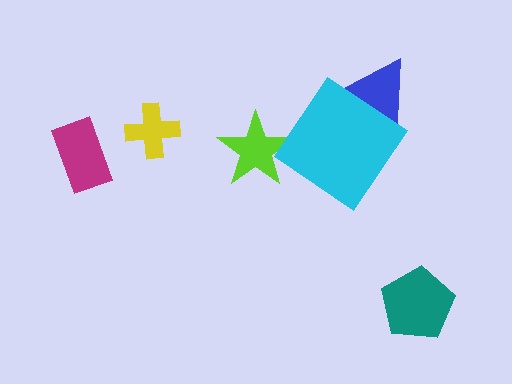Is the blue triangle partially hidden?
Yes, it is partially covered by another shape.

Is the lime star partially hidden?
No, no other shape covers it.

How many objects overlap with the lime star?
0 objects overlap with the lime star.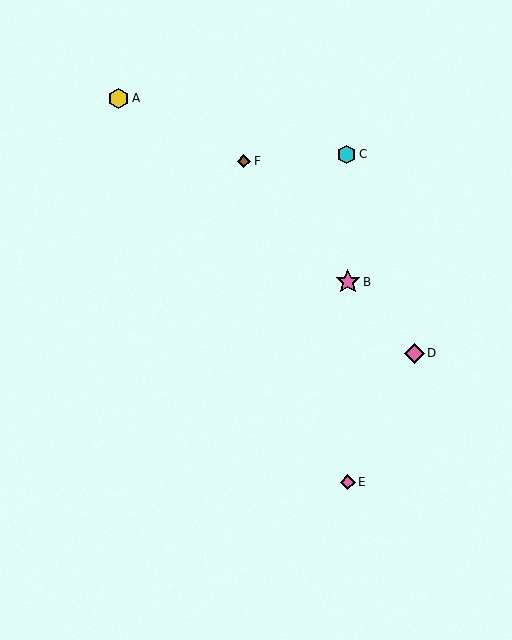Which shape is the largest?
The pink star (labeled B) is the largest.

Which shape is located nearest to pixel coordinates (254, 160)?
The brown diamond (labeled F) at (244, 161) is nearest to that location.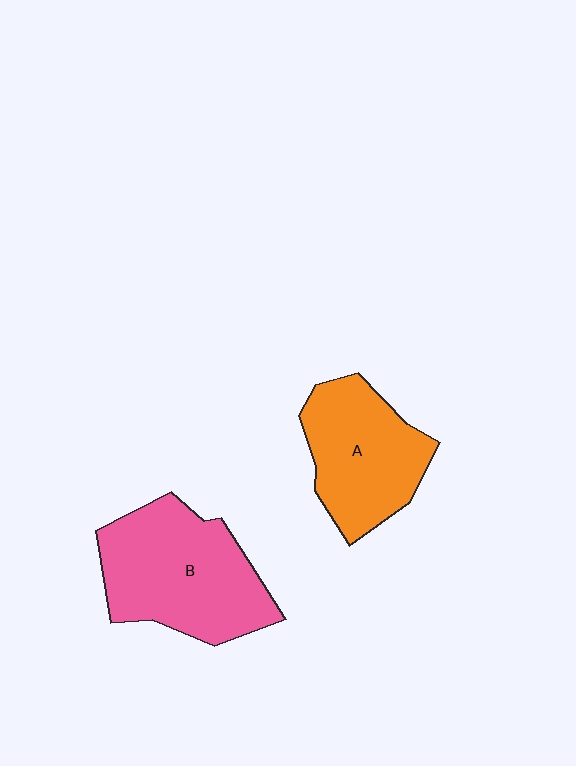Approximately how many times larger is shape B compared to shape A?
Approximately 1.3 times.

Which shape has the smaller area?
Shape A (orange).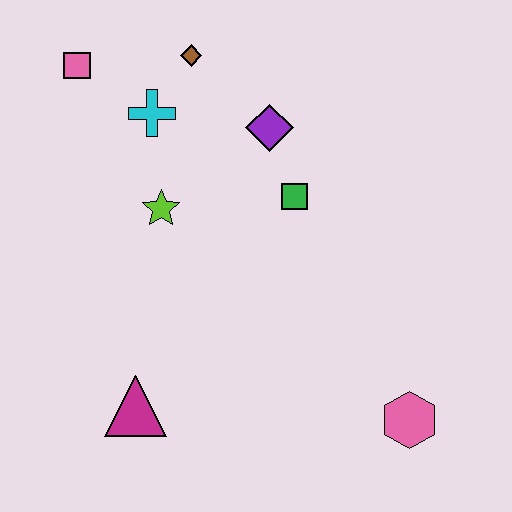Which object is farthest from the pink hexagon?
The pink square is farthest from the pink hexagon.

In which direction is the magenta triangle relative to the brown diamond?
The magenta triangle is below the brown diamond.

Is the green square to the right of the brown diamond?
Yes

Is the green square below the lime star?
No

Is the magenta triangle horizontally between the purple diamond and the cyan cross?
No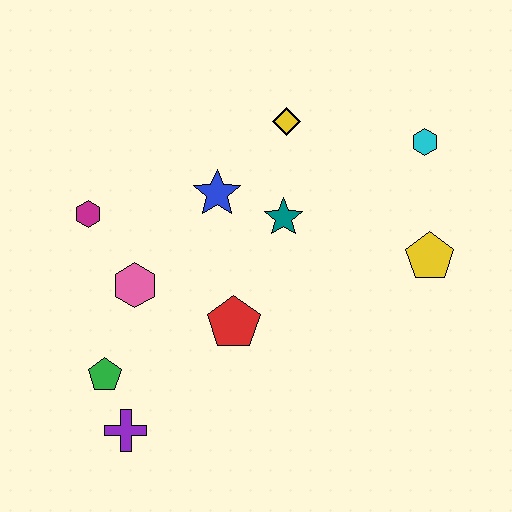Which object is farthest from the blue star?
The purple cross is farthest from the blue star.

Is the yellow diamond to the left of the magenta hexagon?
No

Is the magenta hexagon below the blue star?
Yes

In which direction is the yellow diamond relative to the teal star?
The yellow diamond is above the teal star.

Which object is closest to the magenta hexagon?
The pink hexagon is closest to the magenta hexagon.